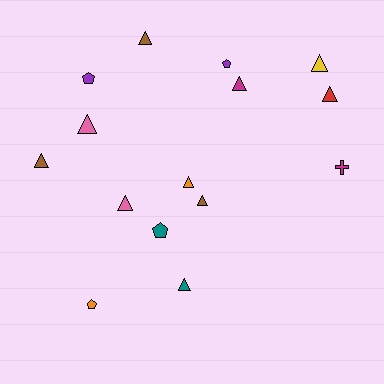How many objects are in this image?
There are 15 objects.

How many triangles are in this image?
There are 10 triangles.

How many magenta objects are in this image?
There are 2 magenta objects.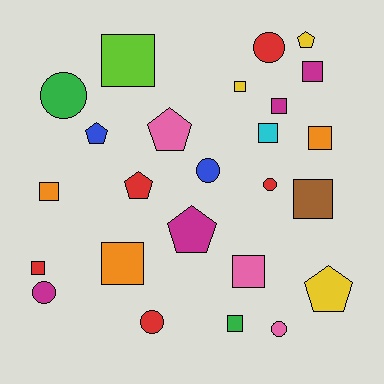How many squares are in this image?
There are 12 squares.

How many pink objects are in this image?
There are 3 pink objects.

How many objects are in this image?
There are 25 objects.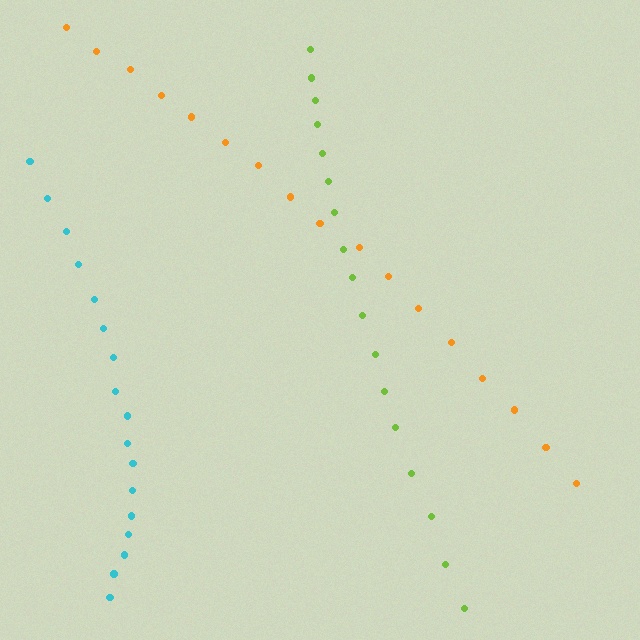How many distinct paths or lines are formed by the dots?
There are 3 distinct paths.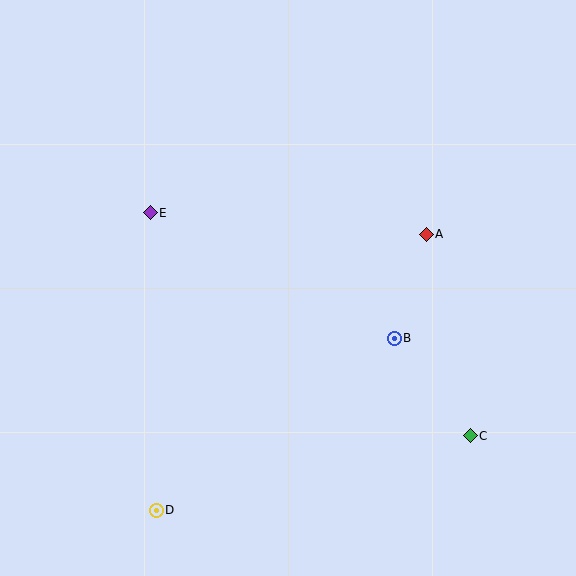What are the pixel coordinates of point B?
Point B is at (394, 338).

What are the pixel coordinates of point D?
Point D is at (156, 510).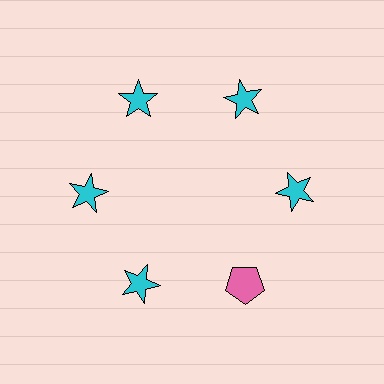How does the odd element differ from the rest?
It differs in both color (pink instead of cyan) and shape (pentagon instead of star).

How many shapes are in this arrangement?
There are 6 shapes arranged in a ring pattern.